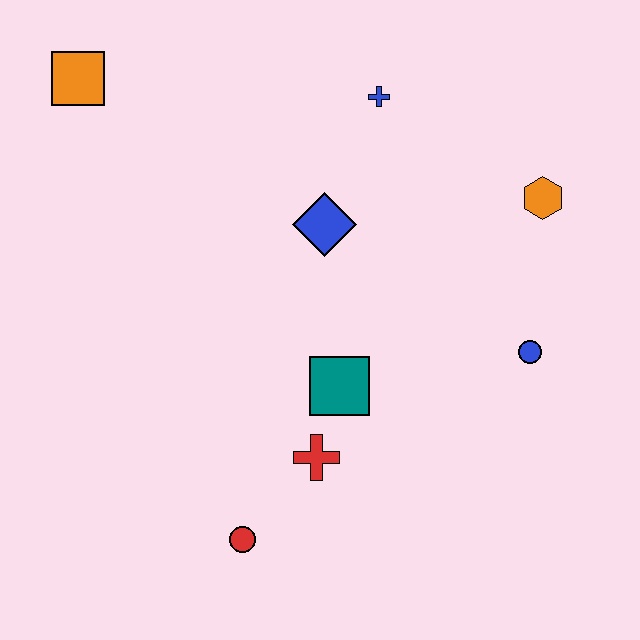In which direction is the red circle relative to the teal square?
The red circle is below the teal square.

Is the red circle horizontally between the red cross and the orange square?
Yes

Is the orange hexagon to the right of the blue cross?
Yes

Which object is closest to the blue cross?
The blue diamond is closest to the blue cross.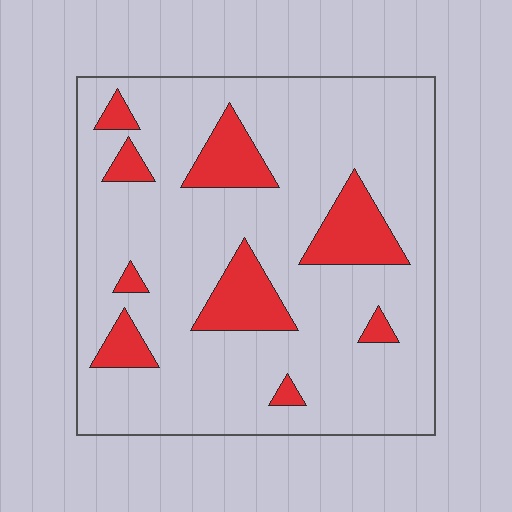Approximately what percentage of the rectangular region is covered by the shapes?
Approximately 15%.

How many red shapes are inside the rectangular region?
9.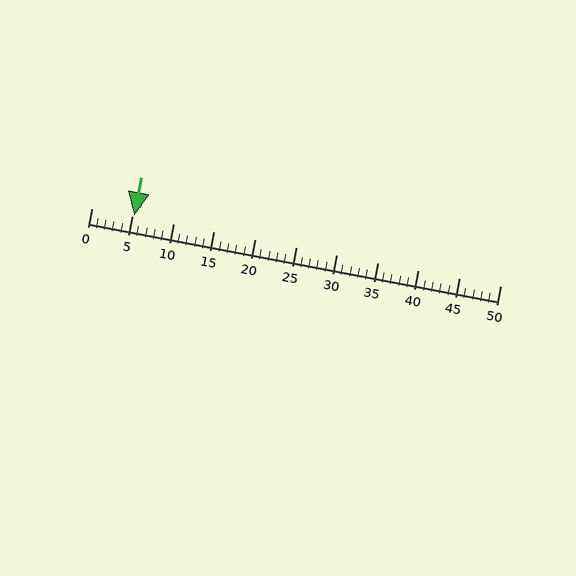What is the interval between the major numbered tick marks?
The major tick marks are spaced 5 units apart.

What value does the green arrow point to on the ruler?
The green arrow points to approximately 5.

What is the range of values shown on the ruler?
The ruler shows values from 0 to 50.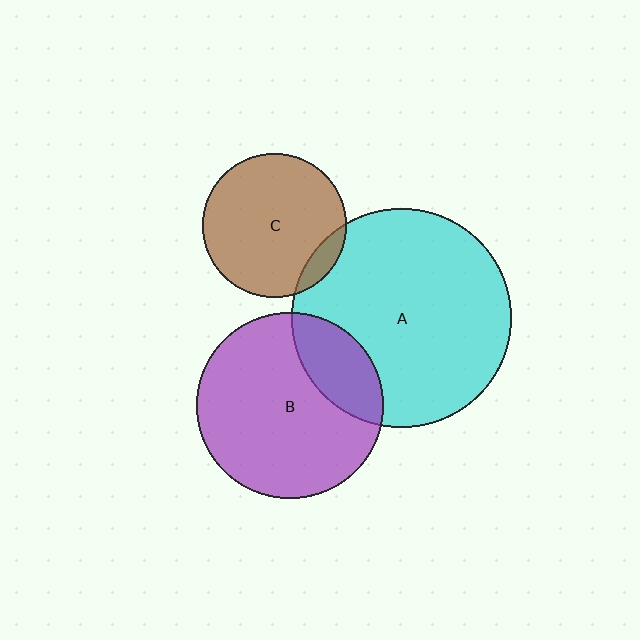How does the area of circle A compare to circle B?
Approximately 1.4 times.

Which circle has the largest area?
Circle A (cyan).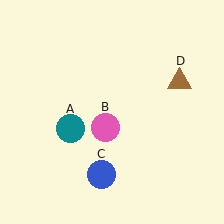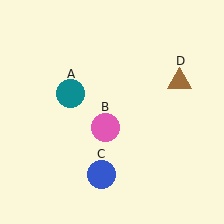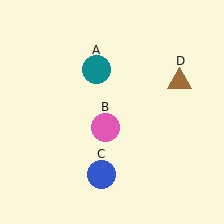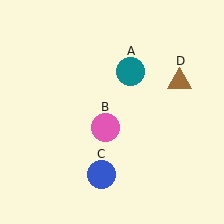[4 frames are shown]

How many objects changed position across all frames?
1 object changed position: teal circle (object A).